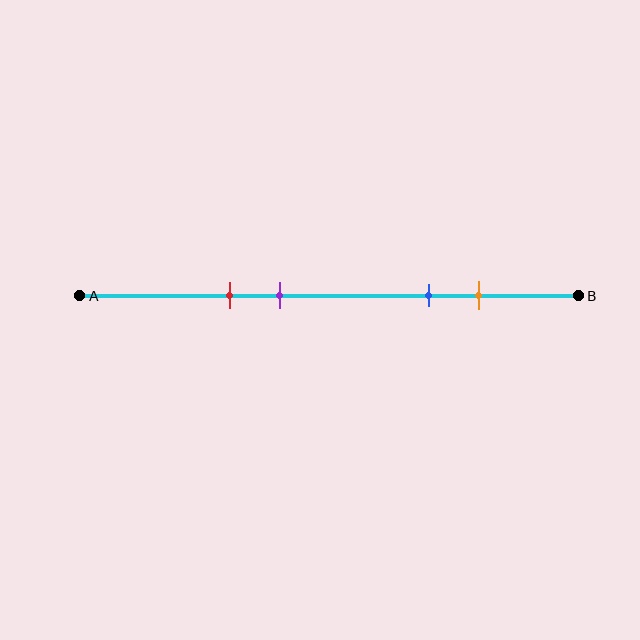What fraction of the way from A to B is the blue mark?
The blue mark is approximately 70% (0.7) of the way from A to B.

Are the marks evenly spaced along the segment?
No, the marks are not evenly spaced.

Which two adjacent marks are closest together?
The red and purple marks are the closest adjacent pair.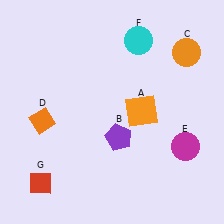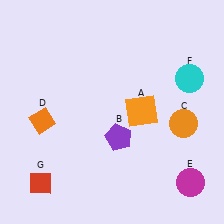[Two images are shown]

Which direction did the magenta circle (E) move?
The magenta circle (E) moved down.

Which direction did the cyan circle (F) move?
The cyan circle (F) moved right.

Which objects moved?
The objects that moved are: the orange circle (C), the magenta circle (E), the cyan circle (F).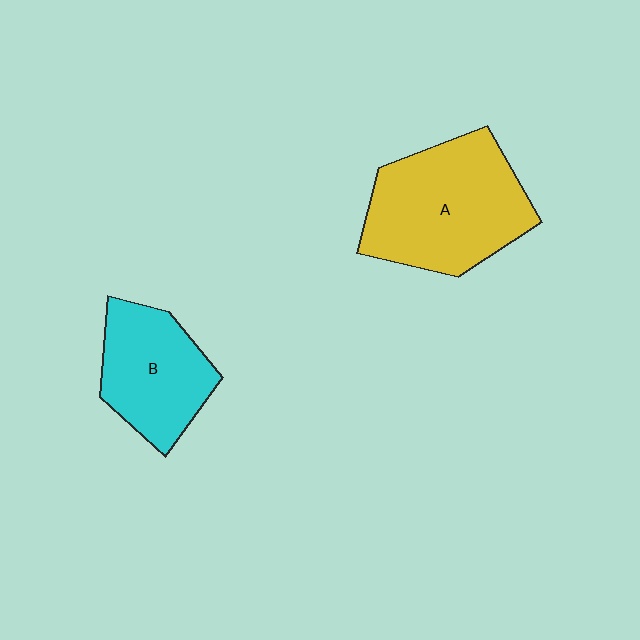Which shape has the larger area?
Shape A (yellow).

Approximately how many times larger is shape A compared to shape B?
Approximately 1.5 times.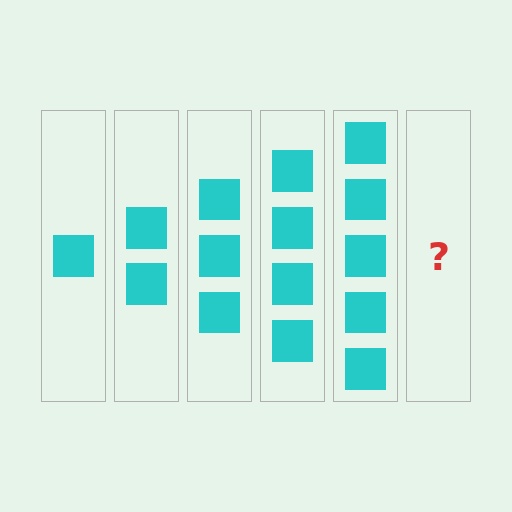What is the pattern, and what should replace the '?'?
The pattern is that each step adds one more square. The '?' should be 6 squares.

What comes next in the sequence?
The next element should be 6 squares.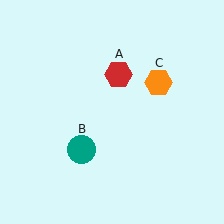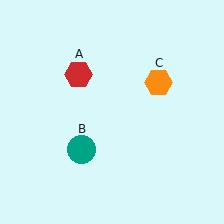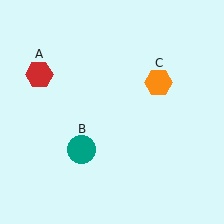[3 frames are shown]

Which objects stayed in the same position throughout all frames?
Teal circle (object B) and orange hexagon (object C) remained stationary.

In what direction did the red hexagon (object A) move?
The red hexagon (object A) moved left.